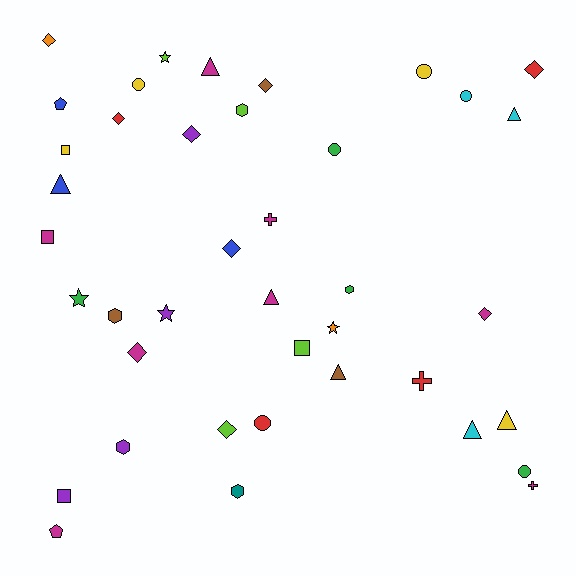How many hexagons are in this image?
There are 5 hexagons.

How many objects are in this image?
There are 40 objects.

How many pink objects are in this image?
There are no pink objects.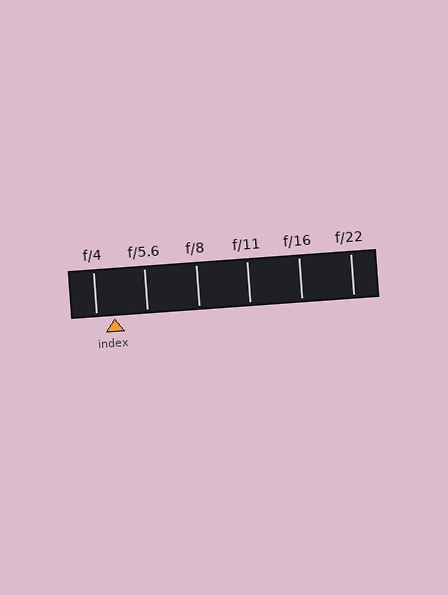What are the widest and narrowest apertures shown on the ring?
The widest aperture shown is f/4 and the narrowest is f/22.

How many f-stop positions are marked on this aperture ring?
There are 6 f-stop positions marked.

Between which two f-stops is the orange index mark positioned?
The index mark is between f/4 and f/5.6.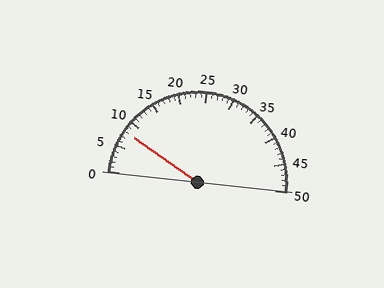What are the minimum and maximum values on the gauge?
The gauge ranges from 0 to 50.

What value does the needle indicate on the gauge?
The needle indicates approximately 8.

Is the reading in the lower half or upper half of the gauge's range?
The reading is in the lower half of the range (0 to 50).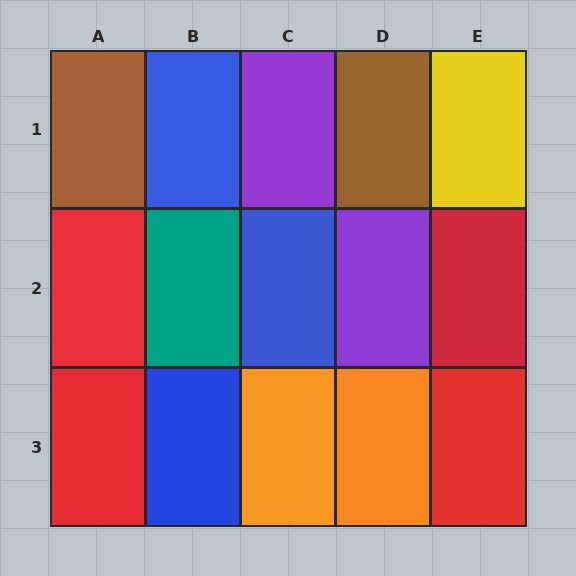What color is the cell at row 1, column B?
Blue.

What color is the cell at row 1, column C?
Purple.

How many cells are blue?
3 cells are blue.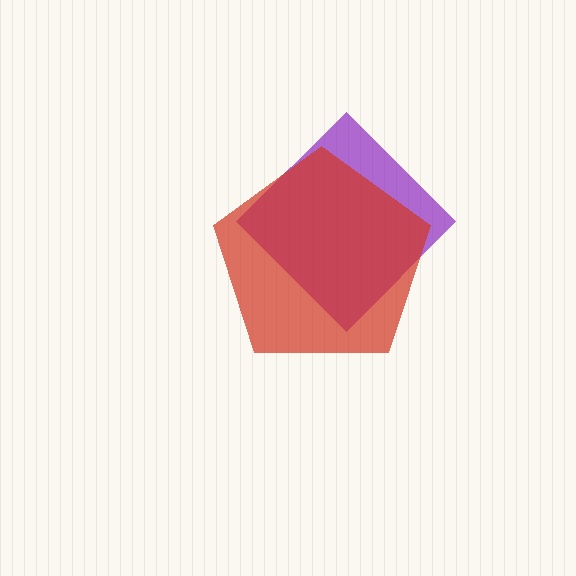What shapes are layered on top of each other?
The layered shapes are: a purple diamond, a red pentagon.